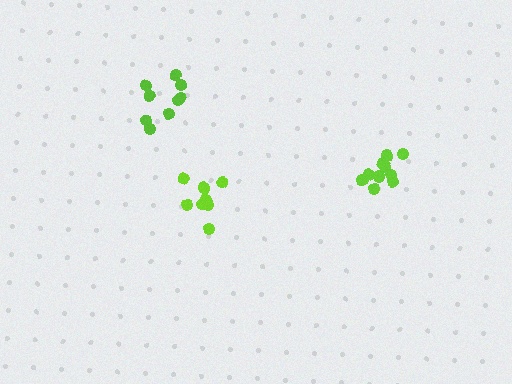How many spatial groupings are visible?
There are 3 spatial groupings.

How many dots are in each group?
Group 1: 8 dots, Group 2: 11 dots, Group 3: 9 dots (28 total).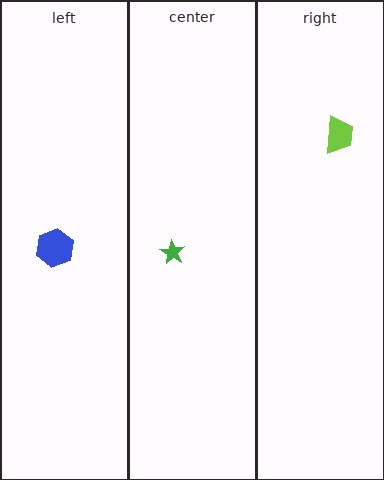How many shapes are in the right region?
1.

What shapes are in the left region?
The blue hexagon.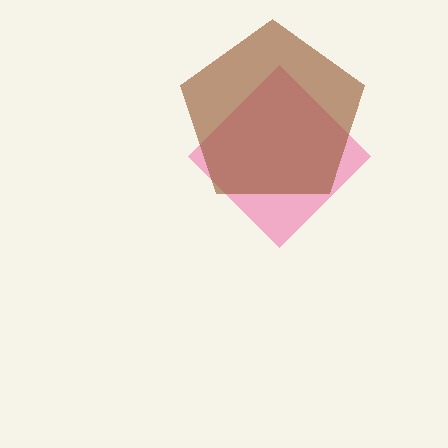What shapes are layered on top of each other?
The layered shapes are: a pink diamond, a brown pentagon.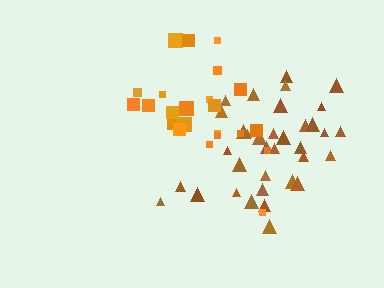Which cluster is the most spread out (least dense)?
Orange.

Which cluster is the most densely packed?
Brown.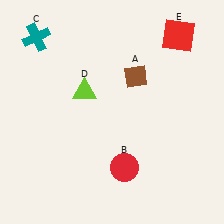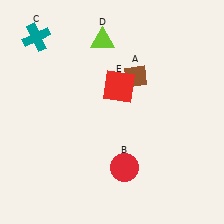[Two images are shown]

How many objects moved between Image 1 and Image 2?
2 objects moved between the two images.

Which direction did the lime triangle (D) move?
The lime triangle (D) moved up.